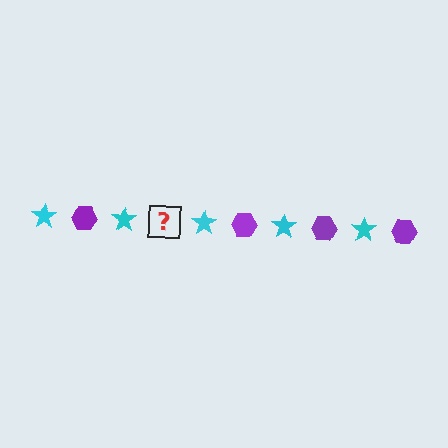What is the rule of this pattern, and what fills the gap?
The rule is that the pattern alternates between cyan star and purple hexagon. The gap should be filled with a purple hexagon.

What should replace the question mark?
The question mark should be replaced with a purple hexagon.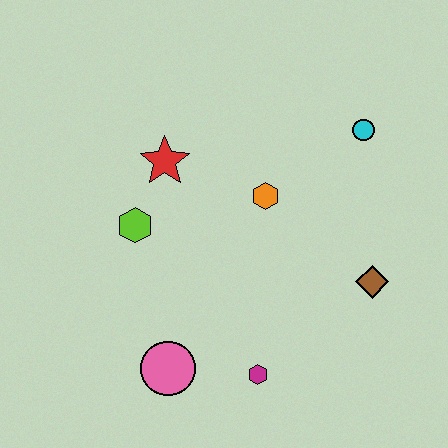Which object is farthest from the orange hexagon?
The pink circle is farthest from the orange hexagon.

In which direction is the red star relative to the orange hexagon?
The red star is to the left of the orange hexagon.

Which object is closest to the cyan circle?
The orange hexagon is closest to the cyan circle.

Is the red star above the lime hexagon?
Yes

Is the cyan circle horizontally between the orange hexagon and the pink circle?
No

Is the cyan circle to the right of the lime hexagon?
Yes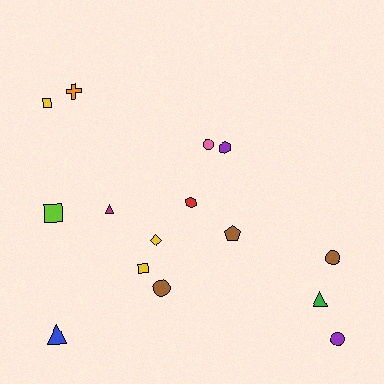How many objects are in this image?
There are 15 objects.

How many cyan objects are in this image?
There are no cyan objects.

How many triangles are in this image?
There are 3 triangles.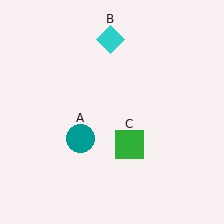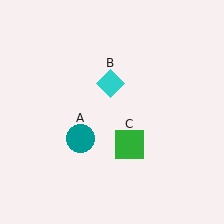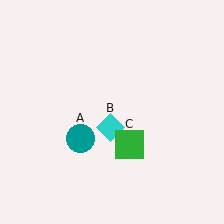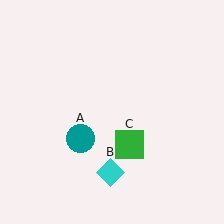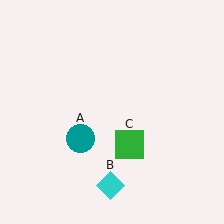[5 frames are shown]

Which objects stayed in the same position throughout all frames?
Teal circle (object A) and green square (object C) remained stationary.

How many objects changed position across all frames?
1 object changed position: cyan diamond (object B).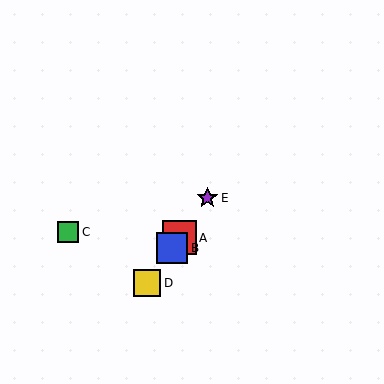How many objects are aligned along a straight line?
4 objects (A, B, D, E) are aligned along a straight line.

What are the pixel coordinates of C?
Object C is at (68, 232).